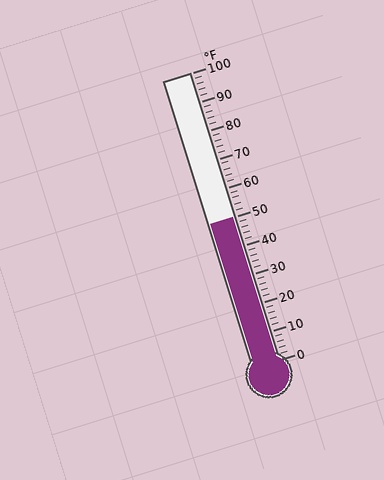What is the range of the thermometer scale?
The thermometer scale ranges from 0°F to 100°F.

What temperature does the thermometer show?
The thermometer shows approximately 50°F.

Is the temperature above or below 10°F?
The temperature is above 10°F.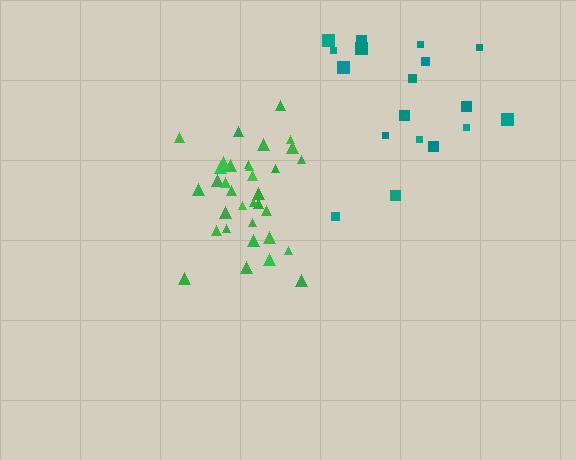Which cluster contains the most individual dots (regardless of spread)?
Green (34).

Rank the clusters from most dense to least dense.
green, teal.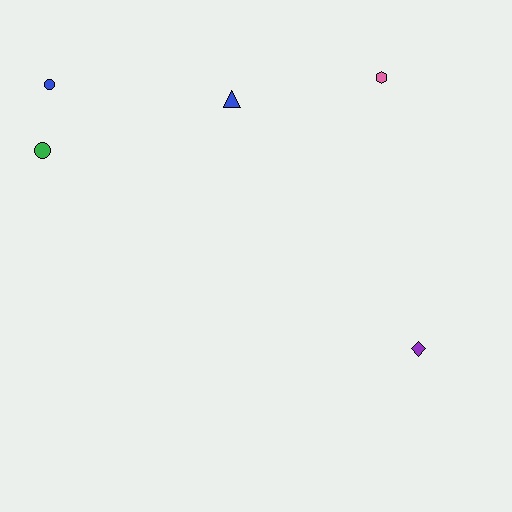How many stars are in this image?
There are no stars.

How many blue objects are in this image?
There are 2 blue objects.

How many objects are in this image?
There are 5 objects.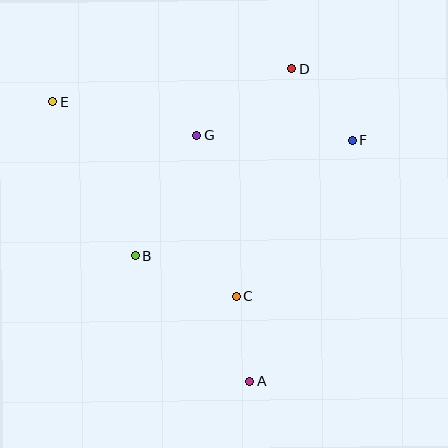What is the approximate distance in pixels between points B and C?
The distance between B and C is approximately 108 pixels.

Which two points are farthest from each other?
Points A and E are farthest from each other.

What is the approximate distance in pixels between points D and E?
The distance between D and E is approximately 242 pixels.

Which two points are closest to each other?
Points A and C are closest to each other.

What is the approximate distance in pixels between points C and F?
The distance between C and F is approximately 194 pixels.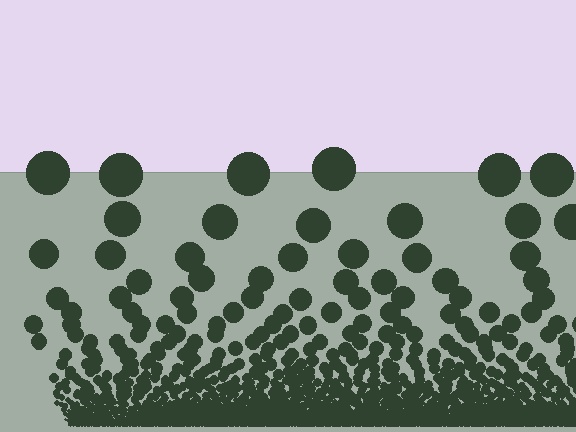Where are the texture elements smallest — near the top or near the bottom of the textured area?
Near the bottom.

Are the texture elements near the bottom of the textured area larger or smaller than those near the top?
Smaller. The gradient is inverted — elements near the bottom are smaller and denser.